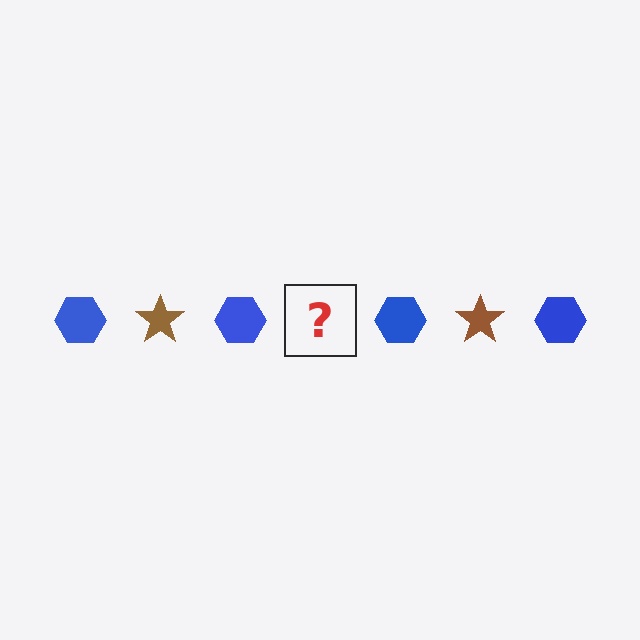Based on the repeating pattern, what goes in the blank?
The blank should be a brown star.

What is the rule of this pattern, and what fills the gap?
The rule is that the pattern alternates between blue hexagon and brown star. The gap should be filled with a brown star.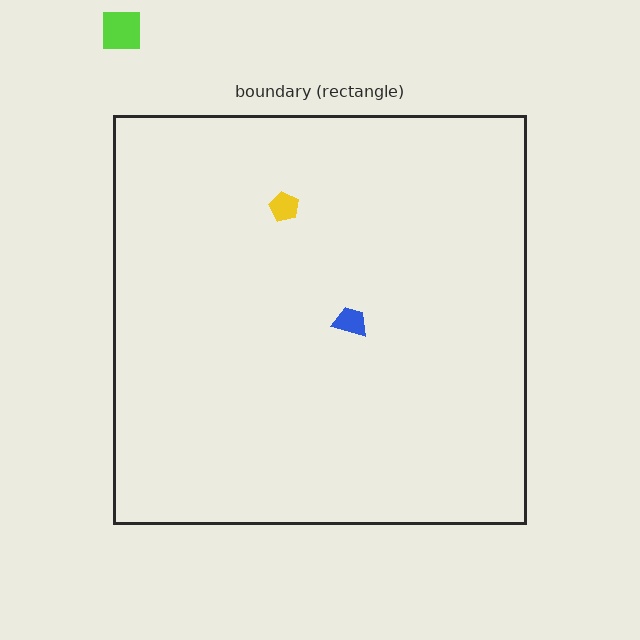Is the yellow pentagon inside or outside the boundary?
Inside.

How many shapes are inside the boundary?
2 inside, 1 outside.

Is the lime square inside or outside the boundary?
Outside.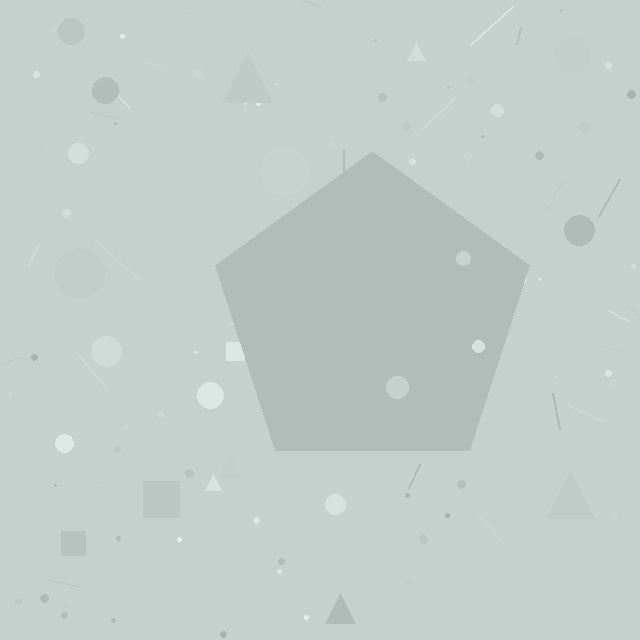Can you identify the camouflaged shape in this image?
The camouflaged shape is a pentagon.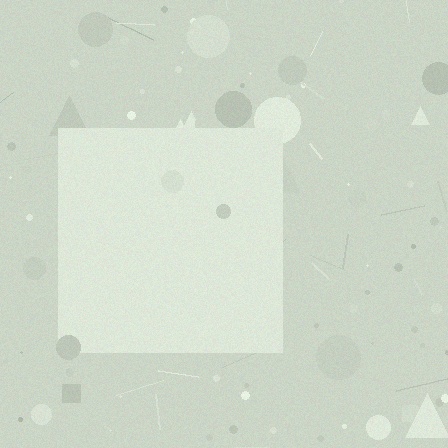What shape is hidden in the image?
A square is hidden in the image.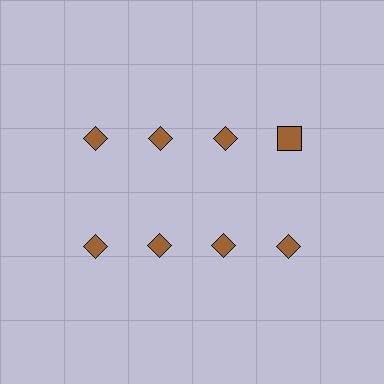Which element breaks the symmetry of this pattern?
The brown square in the top row, second from right column breaks the symmetry. All other shapes are brown diamonds.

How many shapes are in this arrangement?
There are 8 shapes arranged in a grid pattern.